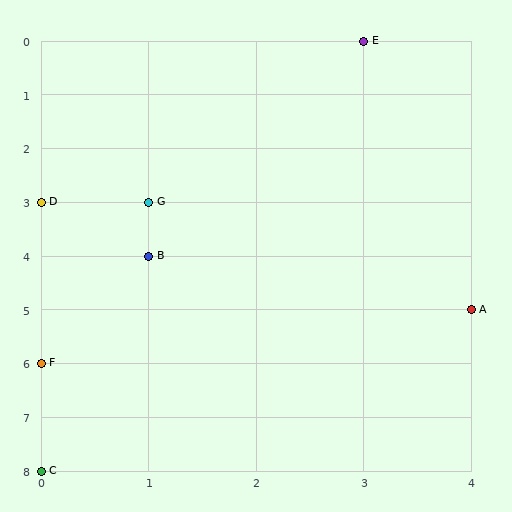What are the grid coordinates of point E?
Point E is at grid coordinates (3, 0).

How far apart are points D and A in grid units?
Points D and A are 4 columns and 2 rows apart (about 4.5 grid units diagonally).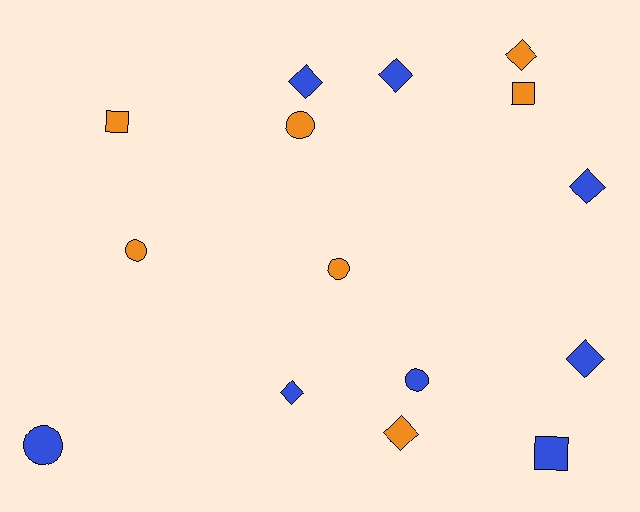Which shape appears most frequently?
Diamond, with 7 objects.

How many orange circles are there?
There are 3 orange circles.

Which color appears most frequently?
Blue, with 8 objects.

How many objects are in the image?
There are 15 objects.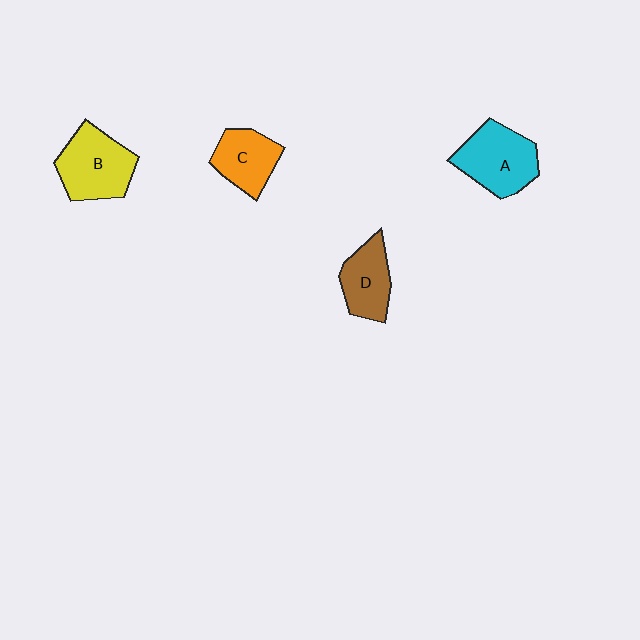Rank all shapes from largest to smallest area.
From largest to smallest: B (yellow), A (cyan), D (brown), C (orange).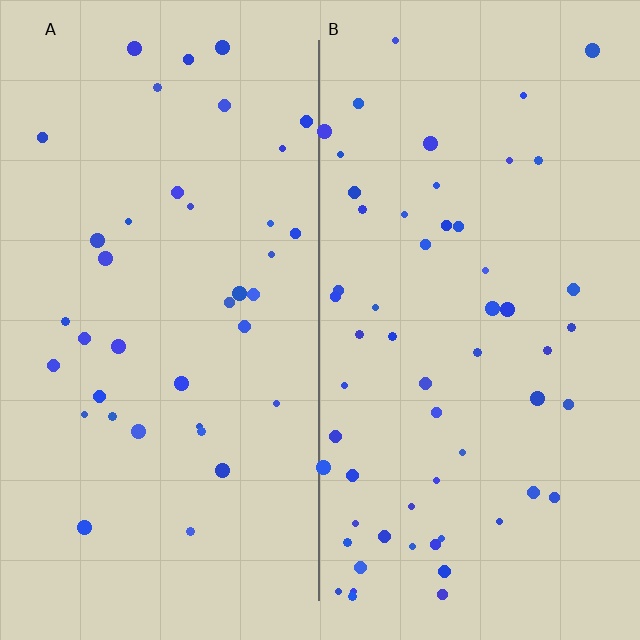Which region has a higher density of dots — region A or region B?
B (the right).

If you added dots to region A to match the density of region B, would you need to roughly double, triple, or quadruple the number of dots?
Approximately double.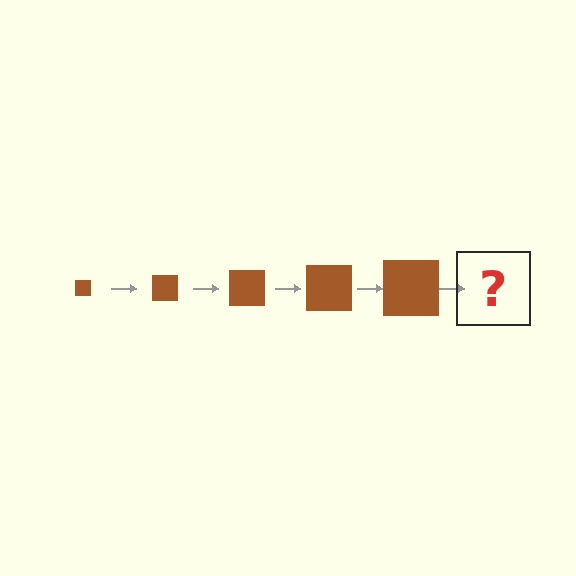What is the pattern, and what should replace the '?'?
The pattern is that the square gets progressively larger each step. The '?' should be a brown square, larger than the previous one.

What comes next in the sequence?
The next element should be a brown square, larger than the previous one.